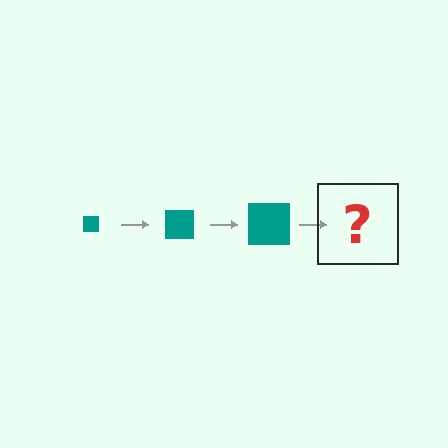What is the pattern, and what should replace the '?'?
The pattern is that the square gets progressively larger each step. The '?' should be a teal square, larger than the previous one.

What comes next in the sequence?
The next element should be a teal square, larger than the previous one.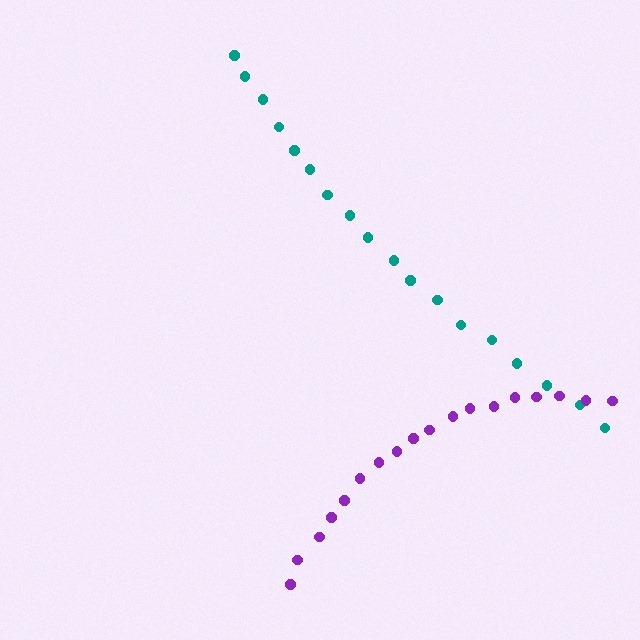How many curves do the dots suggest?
There are 2 distinct paths.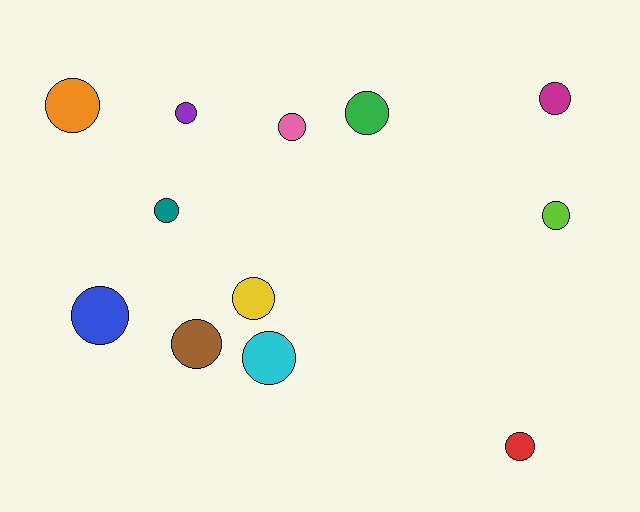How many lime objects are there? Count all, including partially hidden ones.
There is 1 lime object.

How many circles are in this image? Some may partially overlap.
There are 12 circles.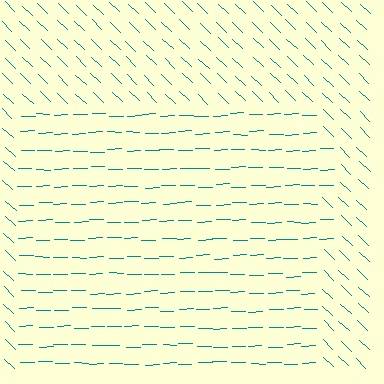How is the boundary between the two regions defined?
The boundary is defined purely by a change in line orientation (approximately 45 degrees difference). All lines are the same color and thickness.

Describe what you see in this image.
The image is filled with small teal line segments. A rectangle region in the image has lines oriented differently from the surrounding lines, creating a visible texture boundary.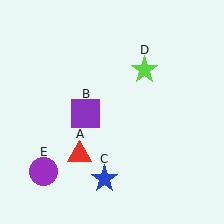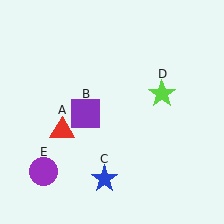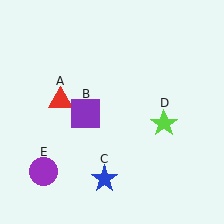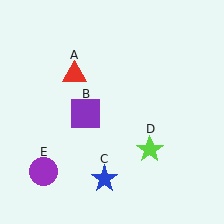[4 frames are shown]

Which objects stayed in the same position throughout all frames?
Purple square (object B) and blue star (object C) and purple circle (object E) remained stationary.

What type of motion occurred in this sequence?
The red triangle (object A), lime star (object D) rotated clockwise around the center of the scene.